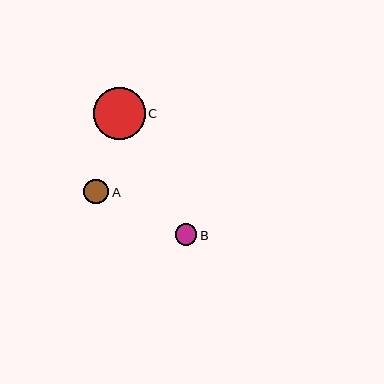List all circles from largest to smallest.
From largest to smallest: C, A, B.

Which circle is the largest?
Circle C is the largest with a size of approximately 52 pixels.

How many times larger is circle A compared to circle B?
Circle A is approximately 1.1 times the size of circle B.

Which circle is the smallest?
Circle B is the smallest with a size of approximately 22 pixels.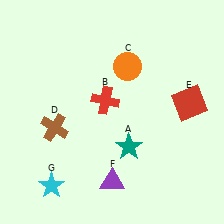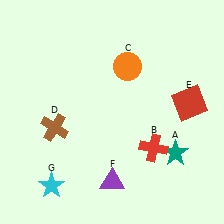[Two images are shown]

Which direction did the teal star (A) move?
The teal star (A) moved right.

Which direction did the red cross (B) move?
The red cross (B) moved right.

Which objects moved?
The objects that moved are: the teal star (A), the red cross (B).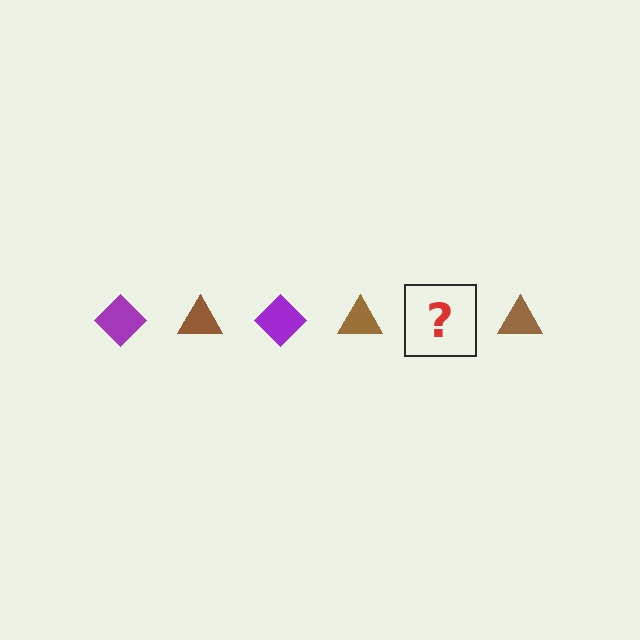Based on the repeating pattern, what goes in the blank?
The blank should be a purple diamond.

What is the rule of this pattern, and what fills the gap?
The rule is that the pattern alternates between purple diamond and brown triangle. The gap should be filled with a purple diamond.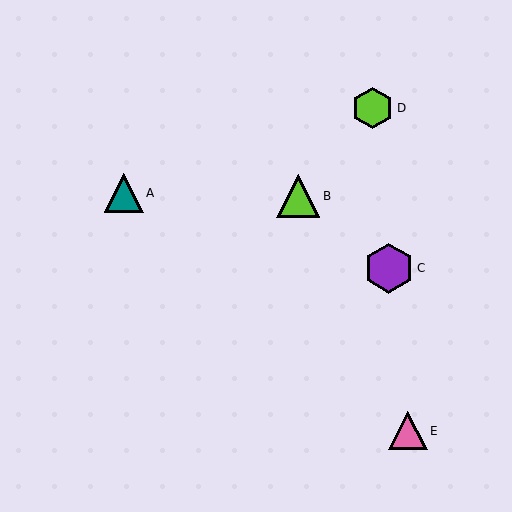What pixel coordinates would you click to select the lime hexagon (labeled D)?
Click at (373, 108) to select the lime hexagon D.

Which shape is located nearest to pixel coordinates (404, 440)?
The pink triangle (labeled E) at (408, 431) is nearest to that location.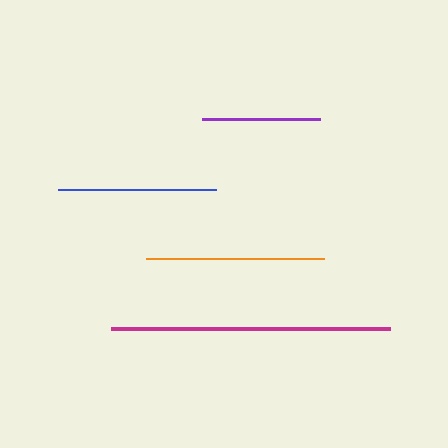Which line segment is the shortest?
The purple line is the shortest at approximately 119 pixels.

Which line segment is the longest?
The magenta line is the longest at approximately 279 pixels.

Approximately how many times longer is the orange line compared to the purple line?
The orange line is approximately 1.5 times the length of the purple line.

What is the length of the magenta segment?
The magenta segment is approximately 279 pixels long.